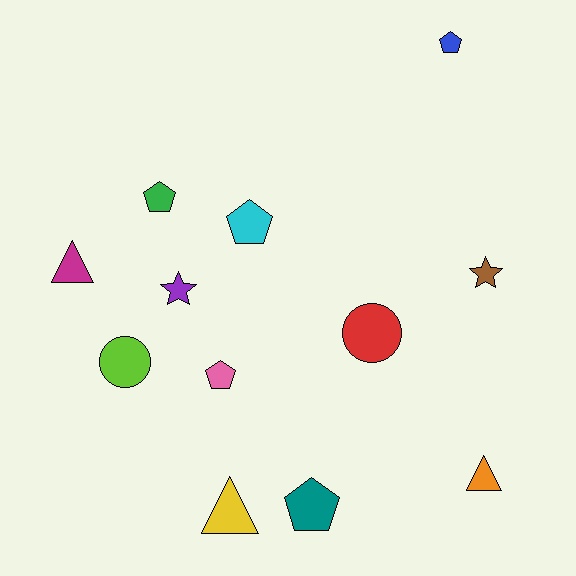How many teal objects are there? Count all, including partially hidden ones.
There is 1 teal object.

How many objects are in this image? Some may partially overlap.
There are 12 objects.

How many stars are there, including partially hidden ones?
There are 2 stars.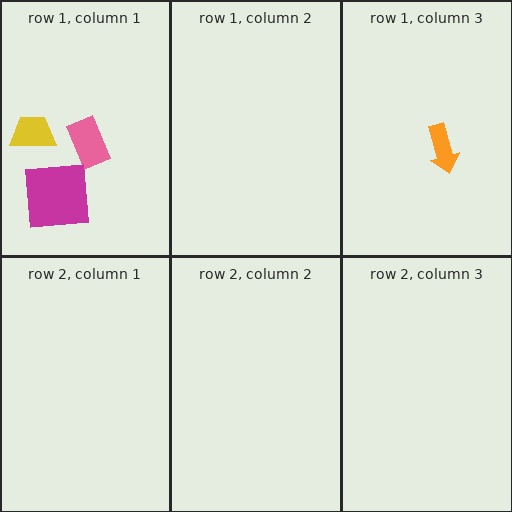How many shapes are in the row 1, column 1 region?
3.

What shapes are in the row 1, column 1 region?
The pink rectangle, the magenta square, the yellow trapezoid.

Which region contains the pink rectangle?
The row 1, column 1 region.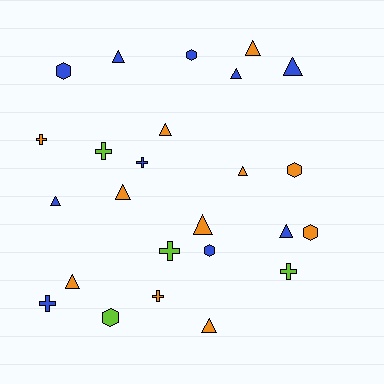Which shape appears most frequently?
Triangle, with 12 objects.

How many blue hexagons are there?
There are 3 blue hexagons.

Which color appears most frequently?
Orange, with 11 objects.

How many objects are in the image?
There are 25 objects.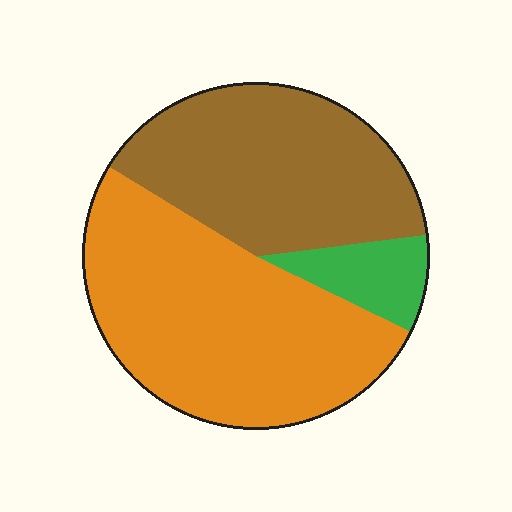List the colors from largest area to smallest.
From largest to smallest: orange, brown, green.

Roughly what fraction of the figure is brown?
Brown covers around 40% of the figure.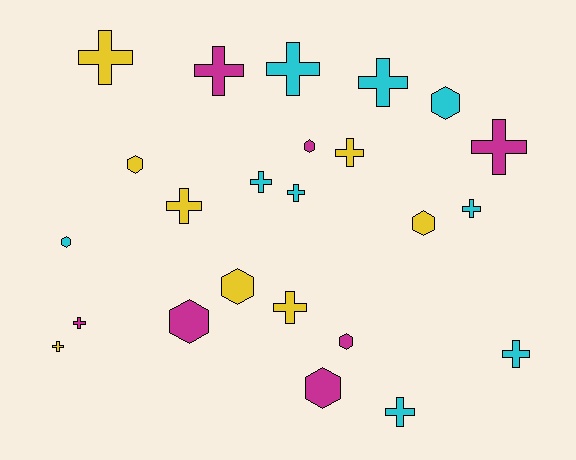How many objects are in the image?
There are 24 objects.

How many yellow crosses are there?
There are 5 yellow crosses.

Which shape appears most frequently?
Cross, with 15 objects.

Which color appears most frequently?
Cyan, with 9 objects.